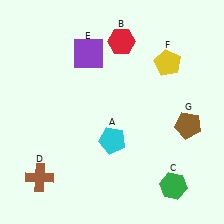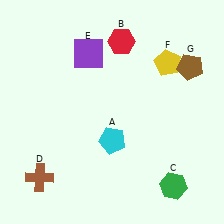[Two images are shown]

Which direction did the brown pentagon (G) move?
The brown pentagon (G) moved up.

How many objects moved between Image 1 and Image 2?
1 object moved between the two images.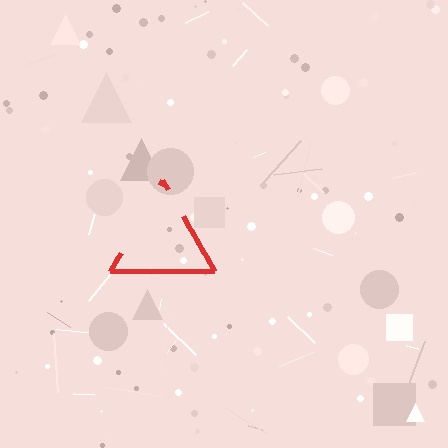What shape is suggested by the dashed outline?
The dashed outline suggests a triangle.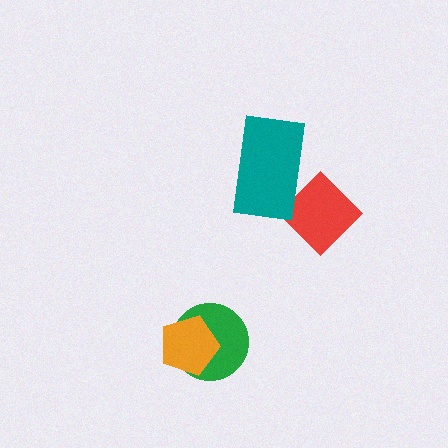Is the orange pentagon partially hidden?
No, no other shape covers it.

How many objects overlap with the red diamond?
1 object overlaps with the red diamond.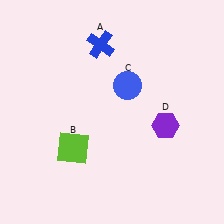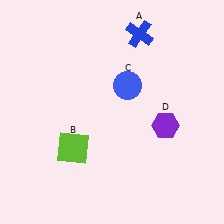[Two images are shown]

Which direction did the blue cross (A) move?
The blue cross (A) moved right.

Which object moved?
The blue cross (A) moved right.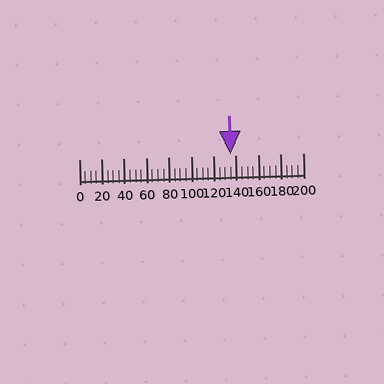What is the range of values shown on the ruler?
The ruler shows values from 0 to 200.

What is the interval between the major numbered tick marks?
The major tick marks are spaced 20 units apart.